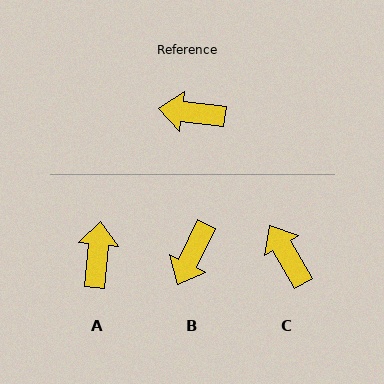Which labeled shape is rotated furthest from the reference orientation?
A, about 88 degrees away.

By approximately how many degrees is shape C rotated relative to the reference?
Approximately 52 degrees clockwise.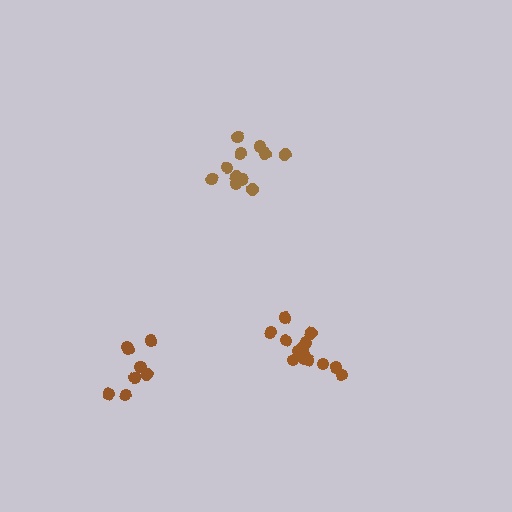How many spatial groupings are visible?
There are 3 spatial groupings.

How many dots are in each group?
Group 1: 11 dots, Group 2: 14 dots, Group 3: 8 dots (33 total).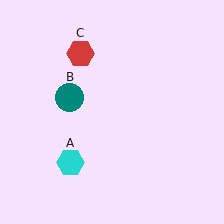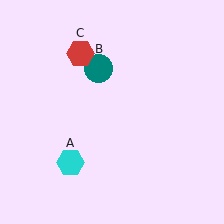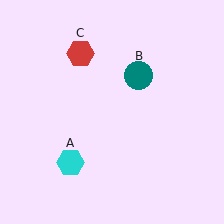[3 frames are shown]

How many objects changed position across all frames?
1 object changed position: teal circle (object B).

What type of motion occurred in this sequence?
The teal circle (object B) rotated clockwise around the center of the scene.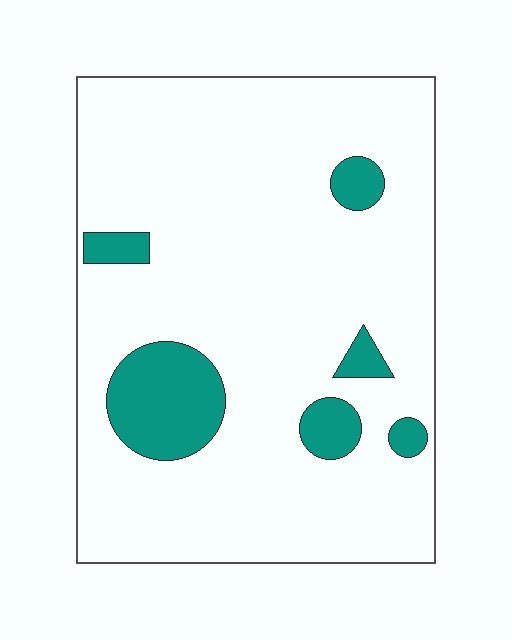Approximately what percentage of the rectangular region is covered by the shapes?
Approximately 10%.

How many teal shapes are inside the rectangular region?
6.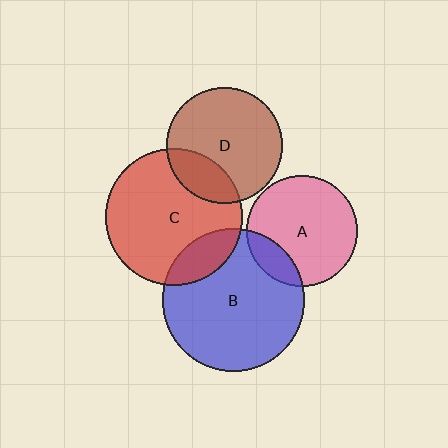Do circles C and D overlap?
Yes.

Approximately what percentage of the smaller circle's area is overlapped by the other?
Approximately 25%.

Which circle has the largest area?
Circle B (blue).